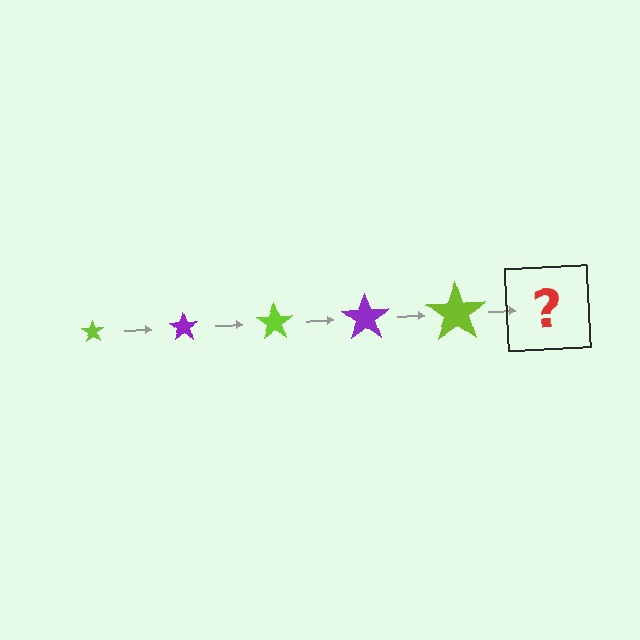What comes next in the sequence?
The next element should be a purple star, larger than the previous one.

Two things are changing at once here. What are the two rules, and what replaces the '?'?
The two rules are that the star grows larger each step and the color cycles through lime and purple. The '?' should be a purple star, larger than the previous one.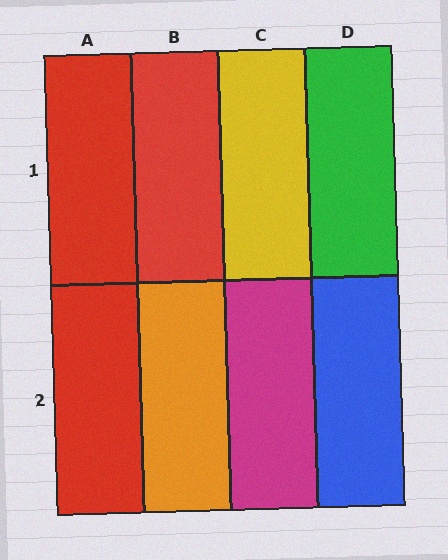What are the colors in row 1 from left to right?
Red, red, yellow, green.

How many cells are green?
1 cell is green.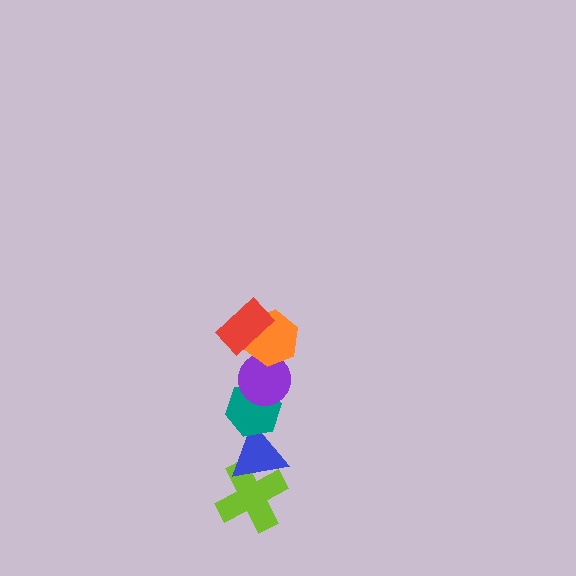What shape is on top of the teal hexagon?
The purple circle is on top of the teal hexagon.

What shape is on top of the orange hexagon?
The red rectangle is on top of the orange hexagon.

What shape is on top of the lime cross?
The blue triangle is on top of the lime cross.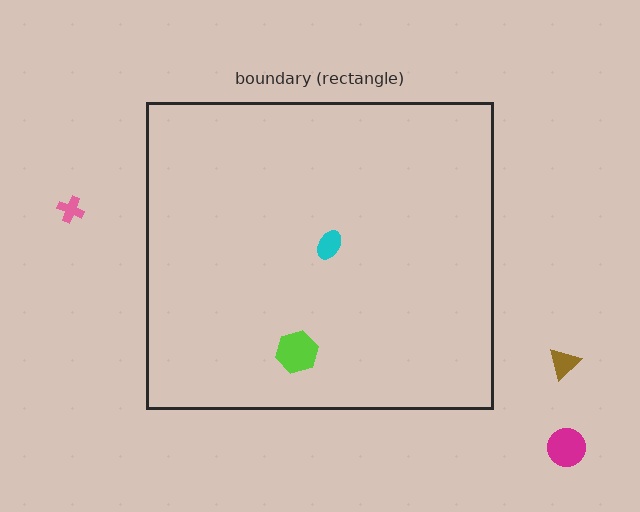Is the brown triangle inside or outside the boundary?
Outside.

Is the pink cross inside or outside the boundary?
Outside.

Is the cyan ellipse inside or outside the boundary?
Inside.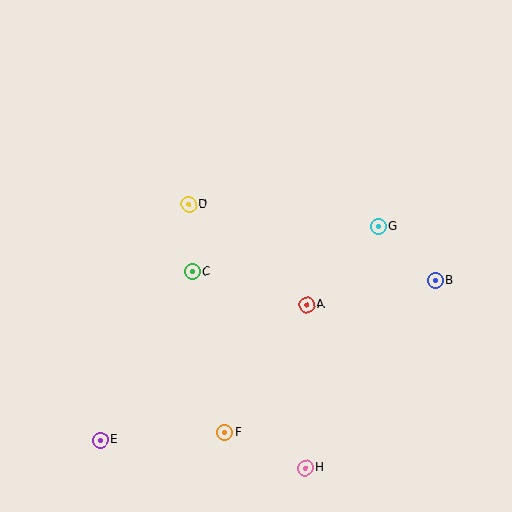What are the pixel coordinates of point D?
Point D is at (189, 204).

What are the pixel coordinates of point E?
Point E is at (100, 440).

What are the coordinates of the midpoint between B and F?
The midpoint between B and F is at (330, 356).